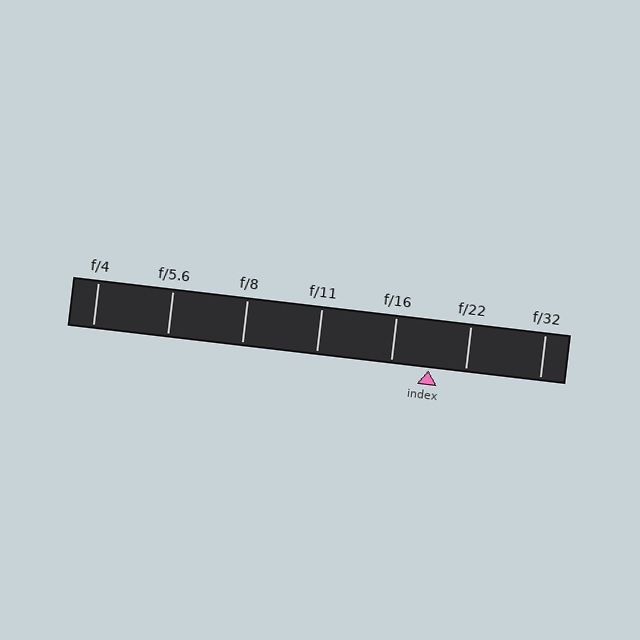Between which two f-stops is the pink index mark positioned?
The index mark is between f/16 and f/22.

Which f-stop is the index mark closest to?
The index mark is closest to f/22.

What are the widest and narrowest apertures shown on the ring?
The widest aperture shown is f/4 and the narrowest is f/32.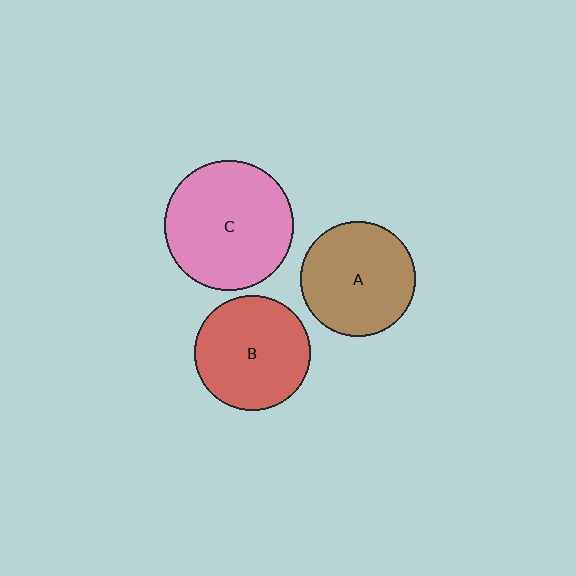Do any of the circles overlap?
No, none of the circles overlap.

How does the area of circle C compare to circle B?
Approximately 1.2 times.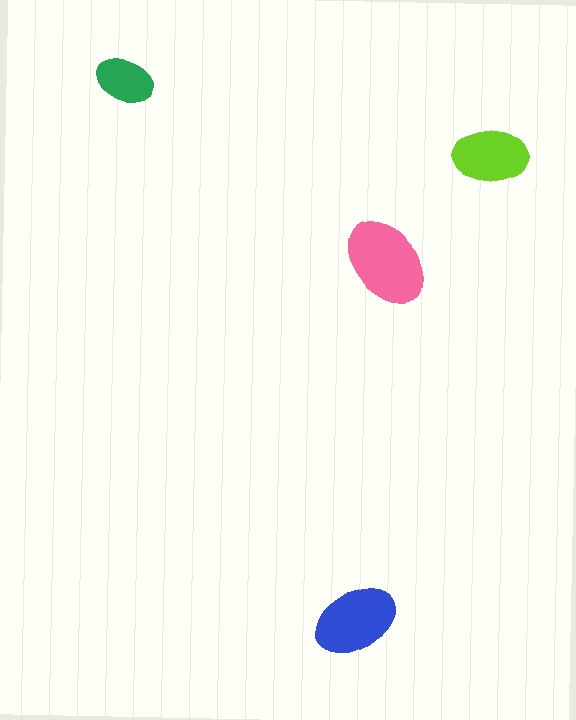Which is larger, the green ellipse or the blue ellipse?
The blue one.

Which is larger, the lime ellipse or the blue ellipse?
The blue one.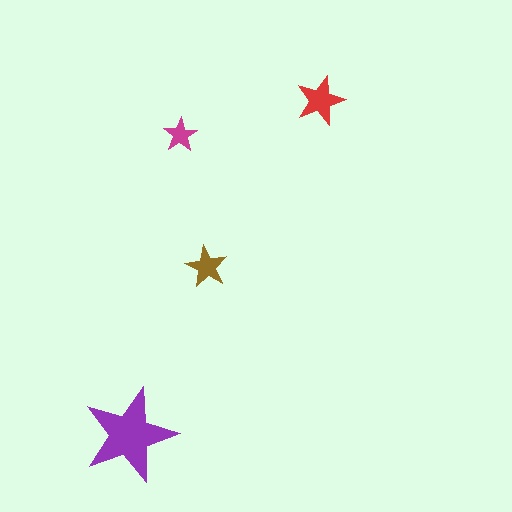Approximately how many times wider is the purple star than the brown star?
About 2.5 times wider.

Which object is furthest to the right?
The red star is rightmost.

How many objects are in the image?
There are 4 objects in the image.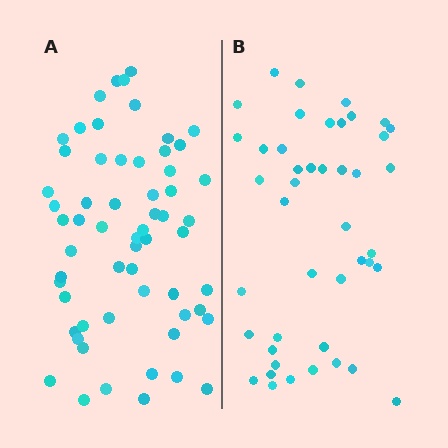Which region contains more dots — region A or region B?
Region A (the left region) has more dots.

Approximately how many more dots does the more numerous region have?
Region A has approximately 15 more dots than region B.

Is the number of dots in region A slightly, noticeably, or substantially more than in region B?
Region A has noticeably more, but not dramatically so. The ratio is roughly 1.4 to 1.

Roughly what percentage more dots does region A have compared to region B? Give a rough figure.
About 35% more.